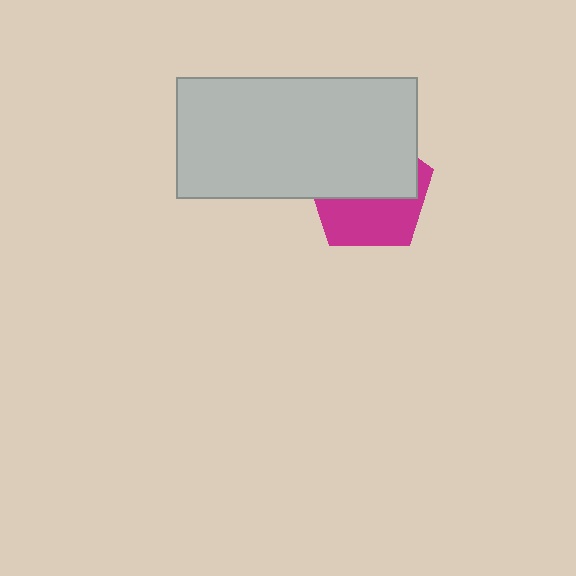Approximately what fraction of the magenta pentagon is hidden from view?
Roughly 56% of the magenta pentagon is hidden behind the light gray rectangle.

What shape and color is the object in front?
The object in front is a light gray rectangle.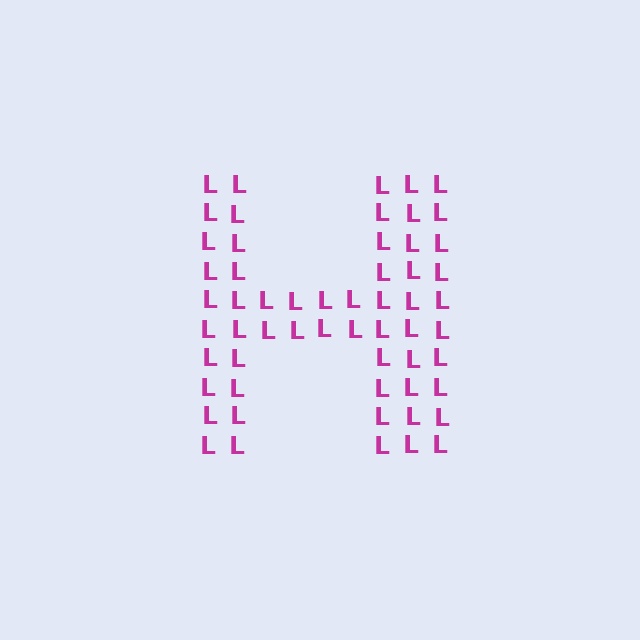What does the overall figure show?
The overall figure shows the letter H.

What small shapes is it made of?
It is made of small letter L's.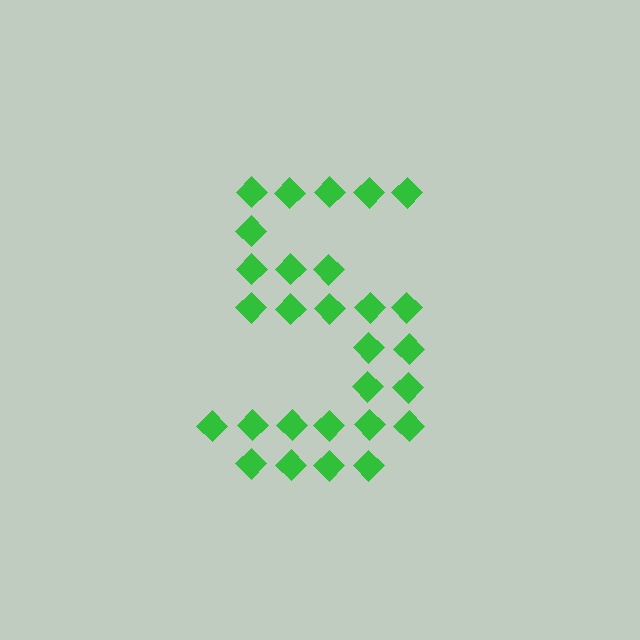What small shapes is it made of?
It is made of small diamonds.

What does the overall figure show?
The overall figure shows the digit 5.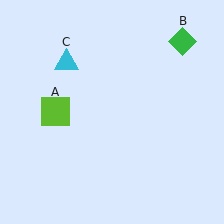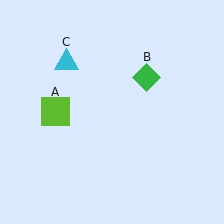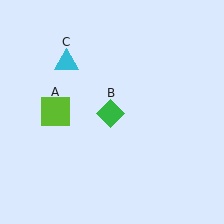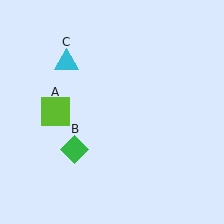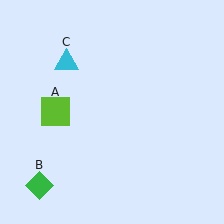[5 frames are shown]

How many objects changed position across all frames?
1 object changed position: green diamond (object B).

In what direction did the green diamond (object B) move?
The green diamond (object B) moved down and to the left.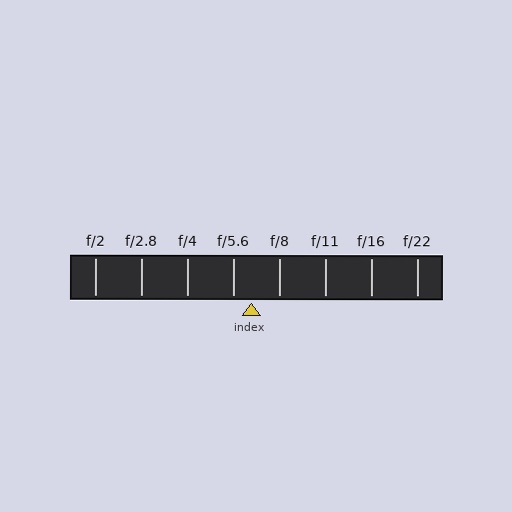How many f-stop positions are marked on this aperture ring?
There are 8 f-stop positions marked.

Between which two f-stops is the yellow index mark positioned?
The index mark is between f/5.6 and f/8.